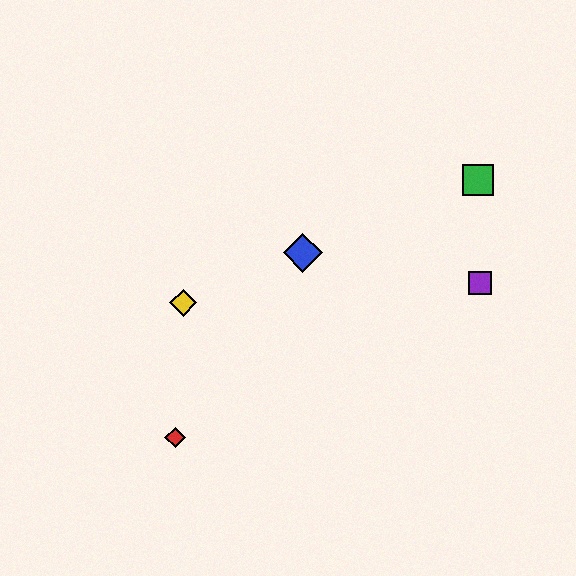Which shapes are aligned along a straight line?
The blue diamond, the green square, the yellow diamond are aligned along a straight line.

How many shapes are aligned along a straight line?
3 shapes (the blue diamond, the green square, the yellow diamond) are aligned along a straight line.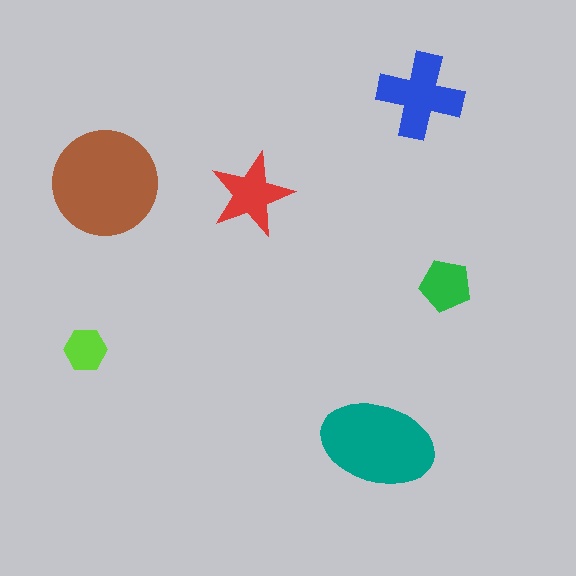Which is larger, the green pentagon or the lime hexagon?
The green pentagon.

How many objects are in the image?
There are 6 objects in the image.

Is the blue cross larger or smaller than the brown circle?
Smaller.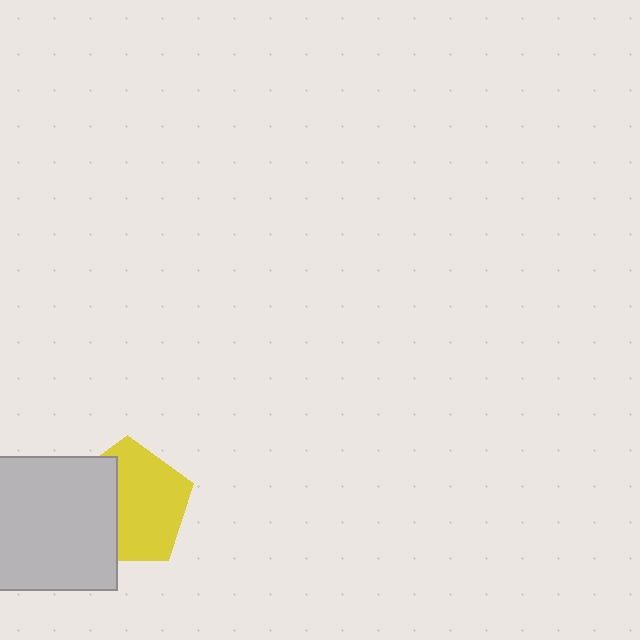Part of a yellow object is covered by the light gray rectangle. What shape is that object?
It is a pentagon.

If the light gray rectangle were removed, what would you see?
You would see the complete yellow pentagon.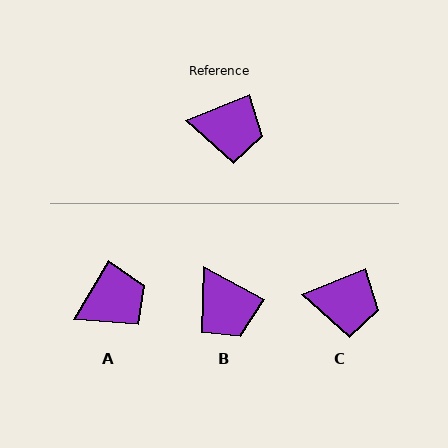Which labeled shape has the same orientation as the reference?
C.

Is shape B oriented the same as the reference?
No, it is off by about 50 degrees.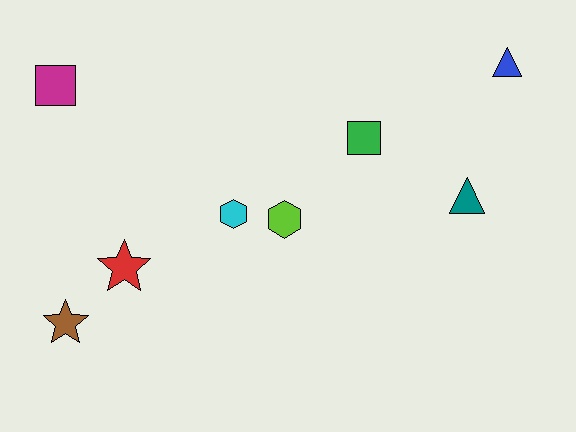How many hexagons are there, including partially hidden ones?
There are 2 hexagons.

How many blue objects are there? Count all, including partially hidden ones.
There is 1 blue object.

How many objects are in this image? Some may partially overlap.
There are 8 objects.